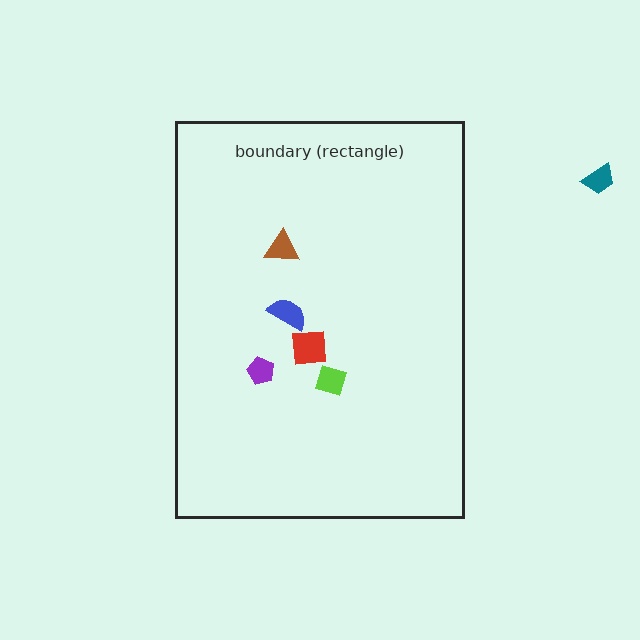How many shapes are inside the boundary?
5 inside, 1 outside.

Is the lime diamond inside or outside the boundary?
Inside.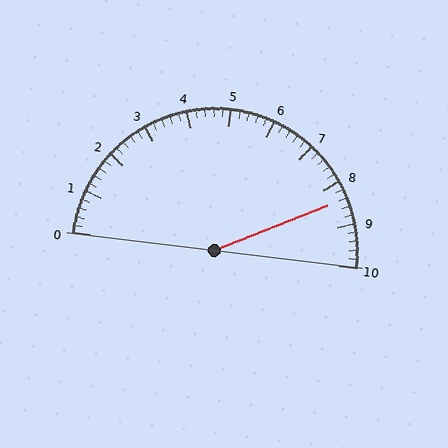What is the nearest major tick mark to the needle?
The nearest major tick mark is 8.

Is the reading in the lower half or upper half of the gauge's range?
The reading is in the upper half of the range (0 to 10).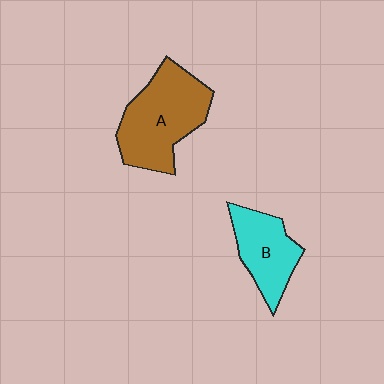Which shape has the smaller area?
Shape B (cyan).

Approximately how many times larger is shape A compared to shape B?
Approximately 1.5 times.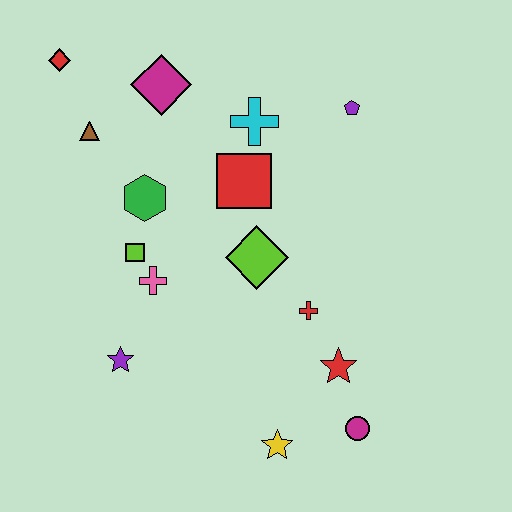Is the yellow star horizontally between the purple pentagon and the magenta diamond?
Yes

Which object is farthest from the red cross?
The red diamond is farthest from the red cross.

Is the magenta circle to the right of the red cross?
Yes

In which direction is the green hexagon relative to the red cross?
The green hexagon is to the left of the red cross.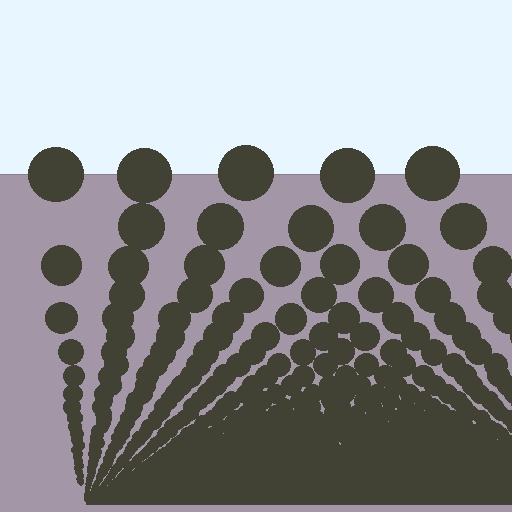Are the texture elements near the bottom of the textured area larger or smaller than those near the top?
Smaller. The gradient is inverted — elements near the bottom are smaller and denser.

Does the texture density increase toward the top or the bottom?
Density increases toward the bottom.